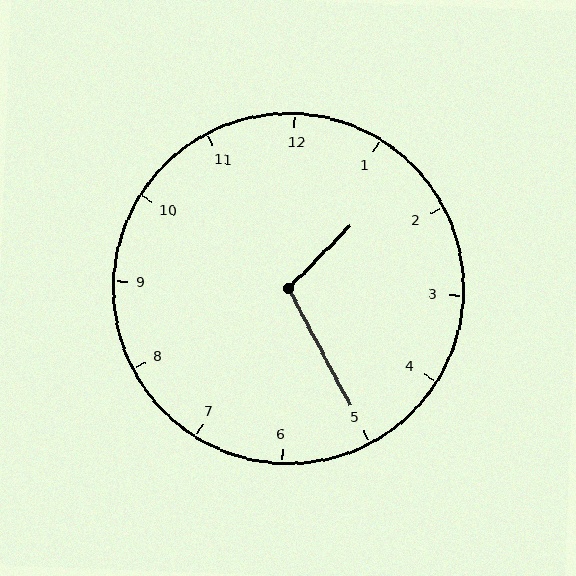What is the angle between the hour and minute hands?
Approximately 108 degrees.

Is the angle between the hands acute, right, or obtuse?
It is obtuse.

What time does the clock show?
1:25.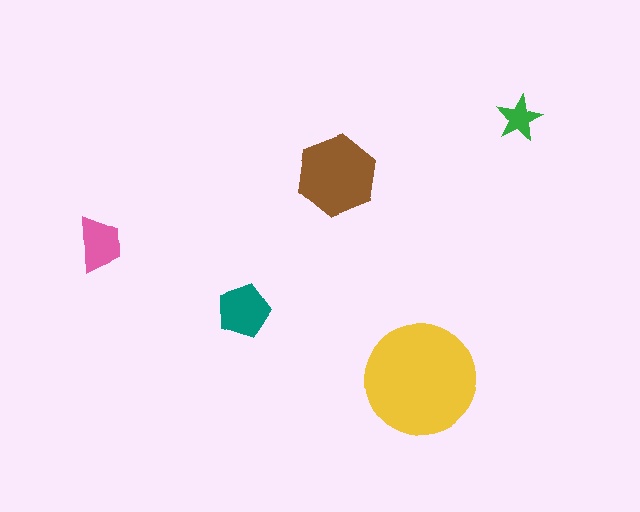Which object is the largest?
The yellow circle.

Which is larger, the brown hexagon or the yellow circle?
The yellow circle.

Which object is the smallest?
The green star.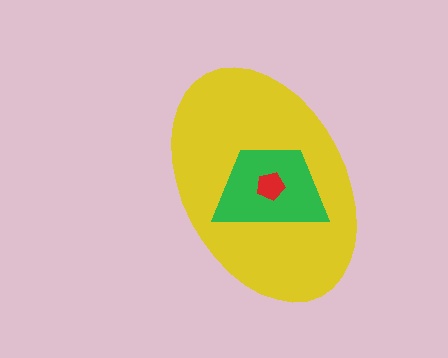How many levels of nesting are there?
3.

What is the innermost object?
The red pentagon.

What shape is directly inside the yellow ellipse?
The green trapezoid.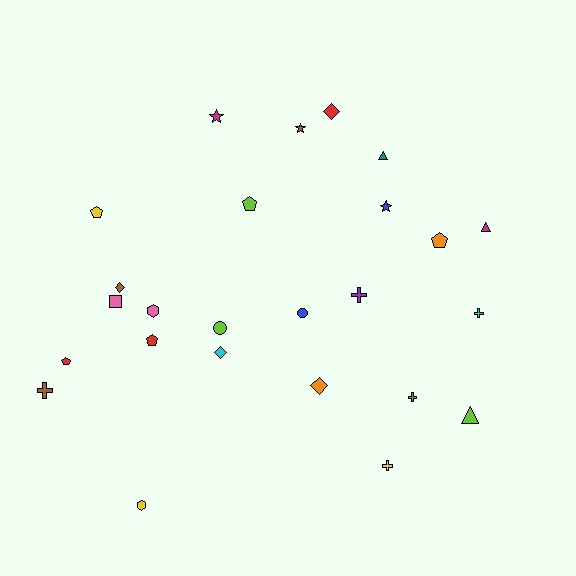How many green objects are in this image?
There is 1 green object.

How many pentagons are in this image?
There are 5 pentagons.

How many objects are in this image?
There are 25 objects.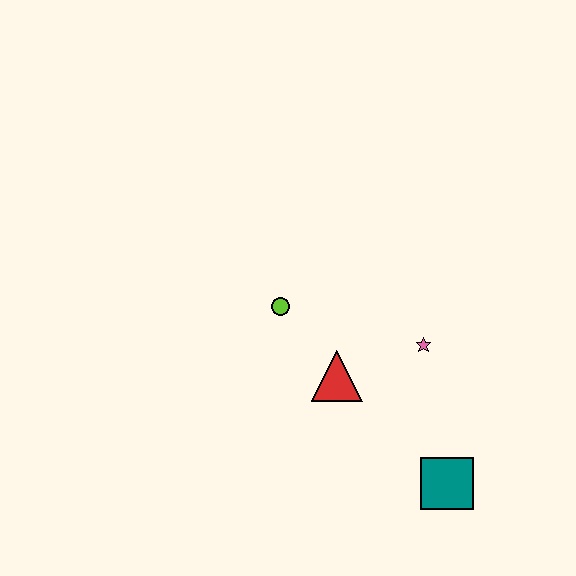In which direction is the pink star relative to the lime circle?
The pink star is to the right of the lime circle.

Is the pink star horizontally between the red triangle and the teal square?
Yes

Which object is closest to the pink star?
The red triangle is closest to the pink star.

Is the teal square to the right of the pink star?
Yes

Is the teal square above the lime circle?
No